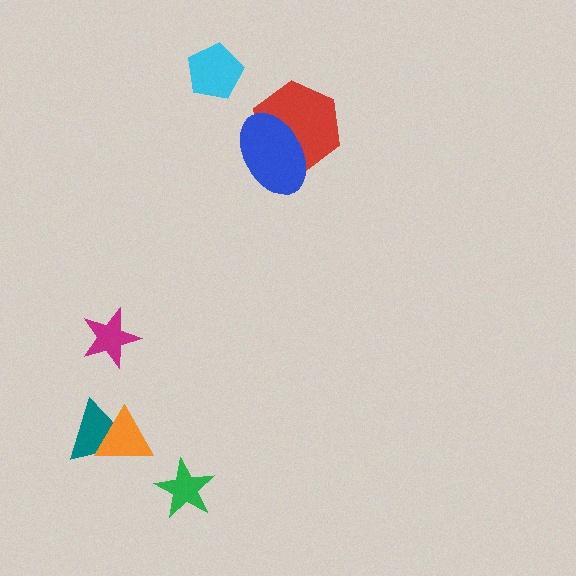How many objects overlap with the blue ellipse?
1 object overlaps with the blue ellipse.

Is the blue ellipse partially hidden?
No, no other shape covers it.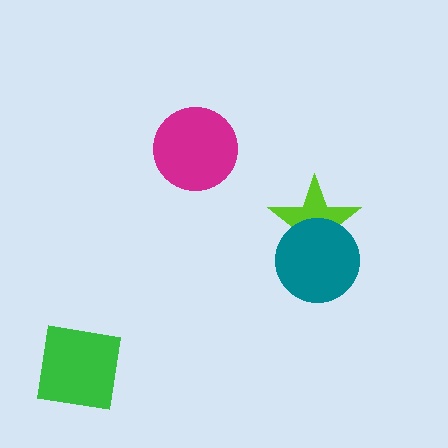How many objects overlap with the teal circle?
1 object overlaps with the teal circle.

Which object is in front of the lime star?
The teal circle is in front of the lime star.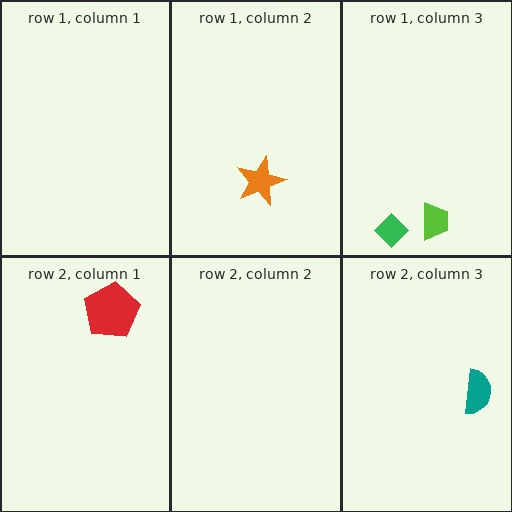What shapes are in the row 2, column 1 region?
The red pentagon.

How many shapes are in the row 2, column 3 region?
1.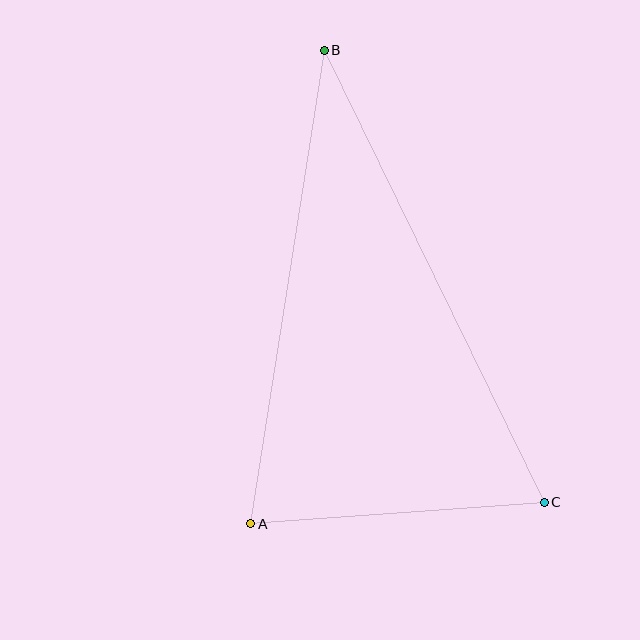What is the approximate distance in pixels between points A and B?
The distance between A and B is approximately 479 pixels.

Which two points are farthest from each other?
Points B and C are farthest from each other.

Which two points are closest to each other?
Points A and C are closest to each other.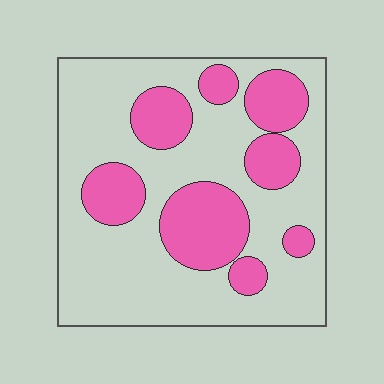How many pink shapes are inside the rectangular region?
8.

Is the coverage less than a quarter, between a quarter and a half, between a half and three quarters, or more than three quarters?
Between a quarter and a half.